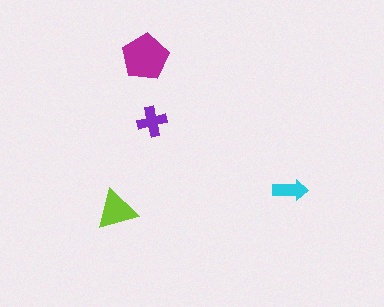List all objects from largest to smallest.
The magenta pentagon, the lime triangle, the purple cross, the cyan arrow.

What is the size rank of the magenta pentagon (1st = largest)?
1st.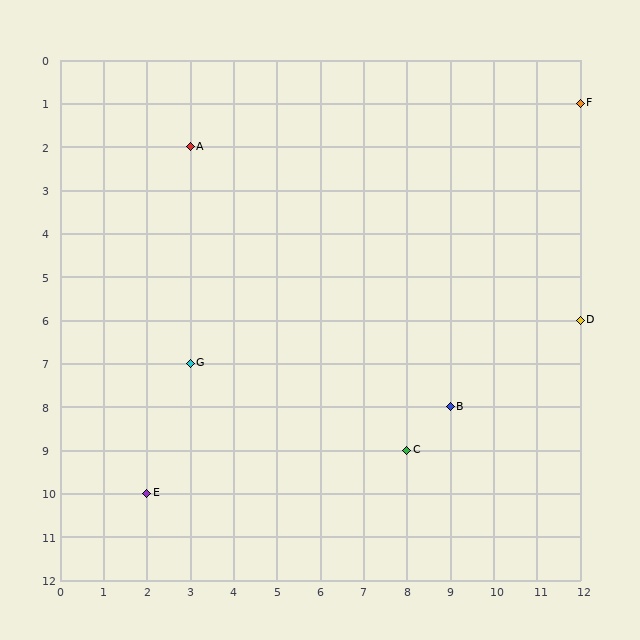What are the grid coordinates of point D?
Point D is at grid coordinates (12, 6).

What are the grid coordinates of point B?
Point B is at grid coordinates (9, 8).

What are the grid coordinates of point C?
Point C is at grid coordinates (8, 9).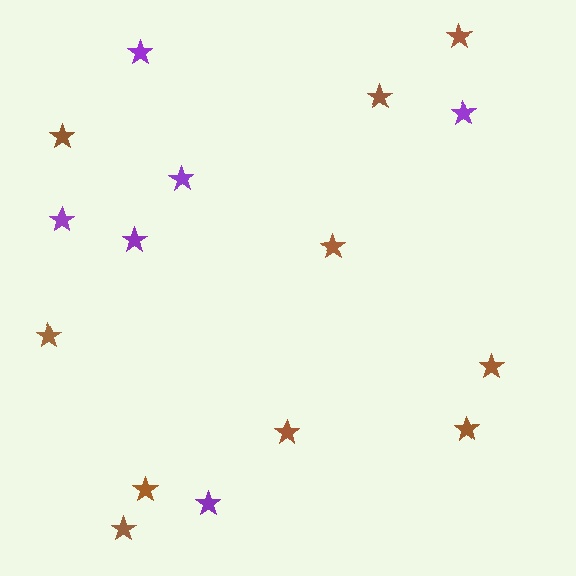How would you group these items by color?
There are 2 groups: one group of purple stars (6) and one group of brown stars (10).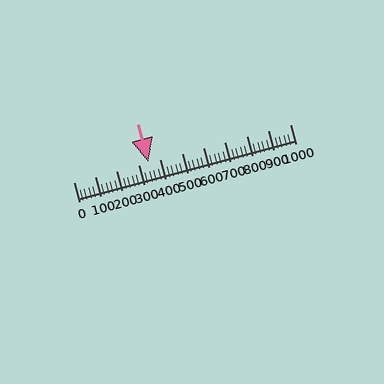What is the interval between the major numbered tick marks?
The major tick marks are spaced 100 units apart.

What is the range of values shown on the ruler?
The ruler shows values from 0 to 1000.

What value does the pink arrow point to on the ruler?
The pink arrow points to approximately 344.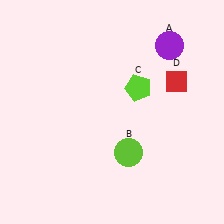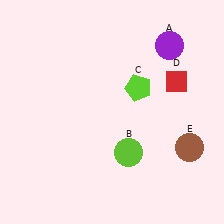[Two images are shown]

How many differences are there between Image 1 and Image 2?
There is 1 difference between the two images.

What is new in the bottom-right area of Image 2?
A brown circle (E) was added in the bottom-right area of Image 2.